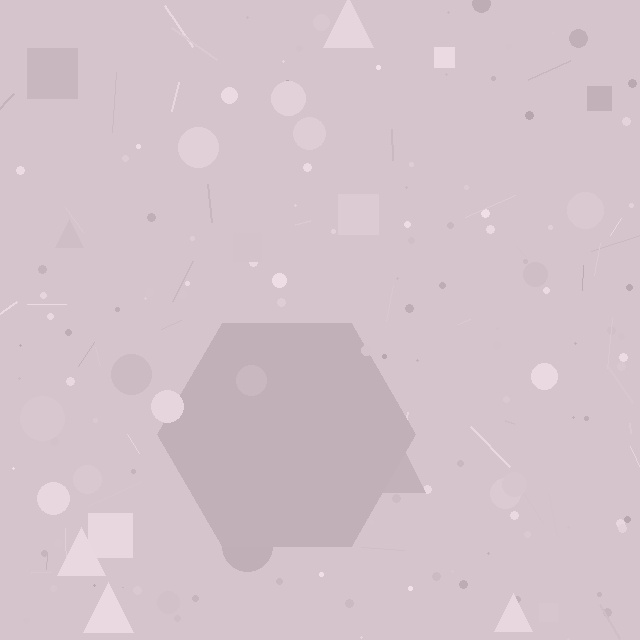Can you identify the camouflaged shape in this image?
The camouflaged shape is a hexagon.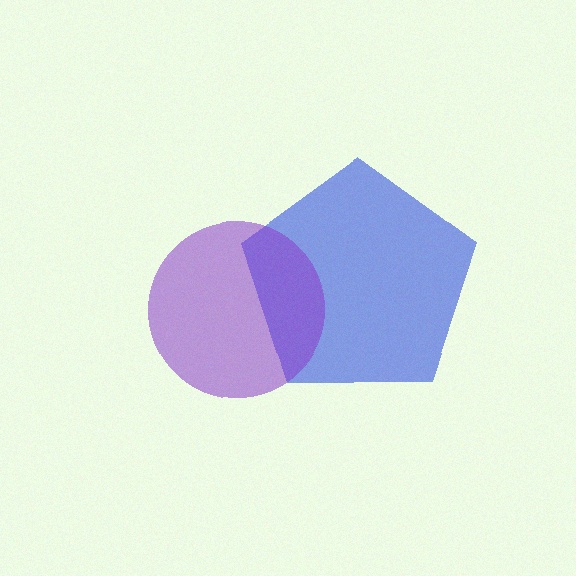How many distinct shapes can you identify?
There are 2 distinct shapes: a blue pentagon, a purple circle.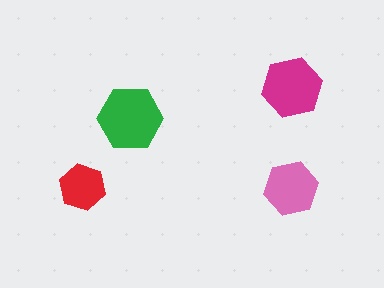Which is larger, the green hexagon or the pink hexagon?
The green one.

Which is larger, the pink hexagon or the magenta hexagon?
The magenta one.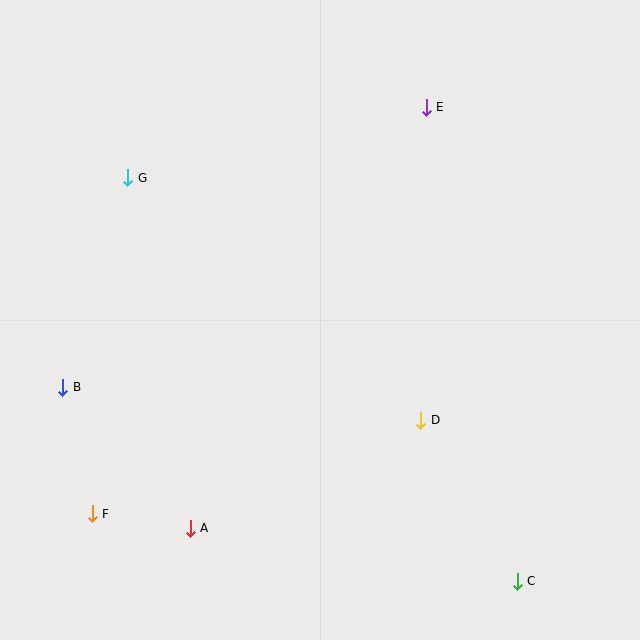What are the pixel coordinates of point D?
Point D is at (421, 420).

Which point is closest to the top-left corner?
Point G is closest to the top-left corner.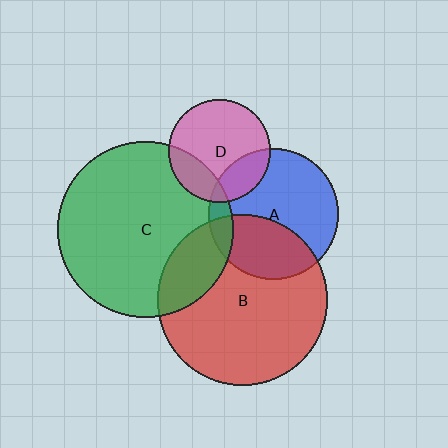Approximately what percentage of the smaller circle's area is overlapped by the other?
Approximately 25%.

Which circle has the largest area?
Circle C (green).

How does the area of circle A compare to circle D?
Approximately 1.6 times.